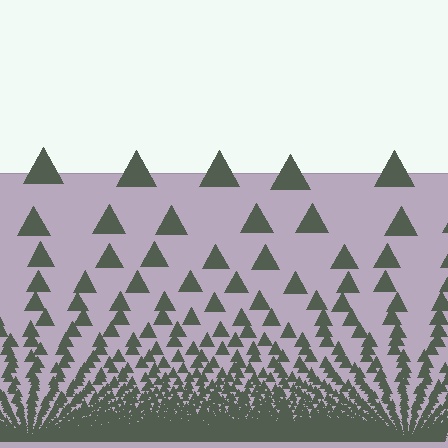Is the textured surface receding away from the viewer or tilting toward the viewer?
The surface appears to tilt toward the viewer. Texture elements get larger and sparser toward the top.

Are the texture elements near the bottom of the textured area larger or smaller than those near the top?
Smaller. The gradient is inverted — elements near the bottom are smaller and denser.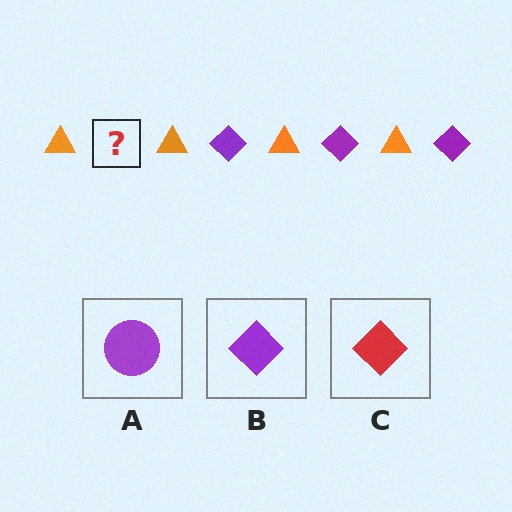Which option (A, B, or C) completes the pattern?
B.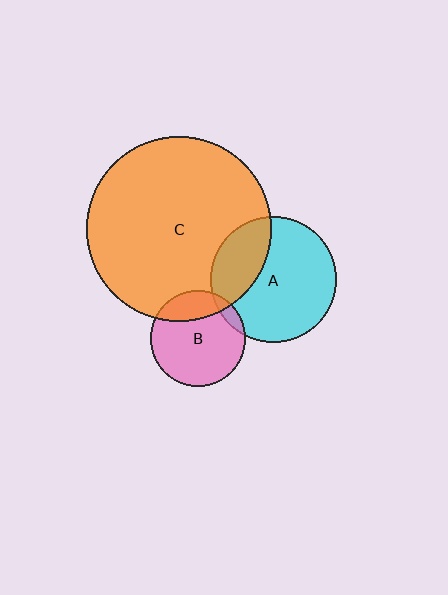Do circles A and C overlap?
Yes.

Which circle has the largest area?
Circle C (orange).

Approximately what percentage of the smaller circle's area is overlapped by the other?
Approximately 30%.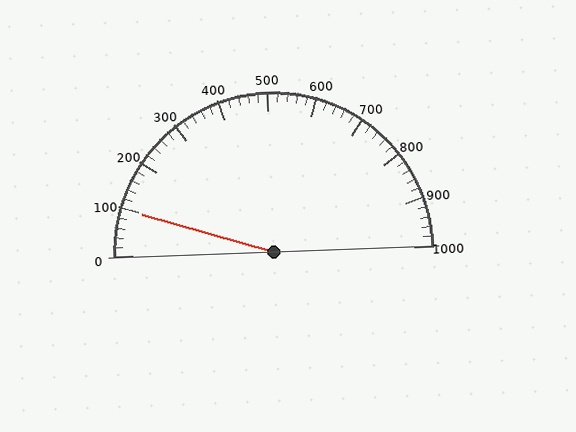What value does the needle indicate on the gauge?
The needle indicates approximately 100.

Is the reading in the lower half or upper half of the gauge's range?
The reading is in the lower half of the range (0 to 1000).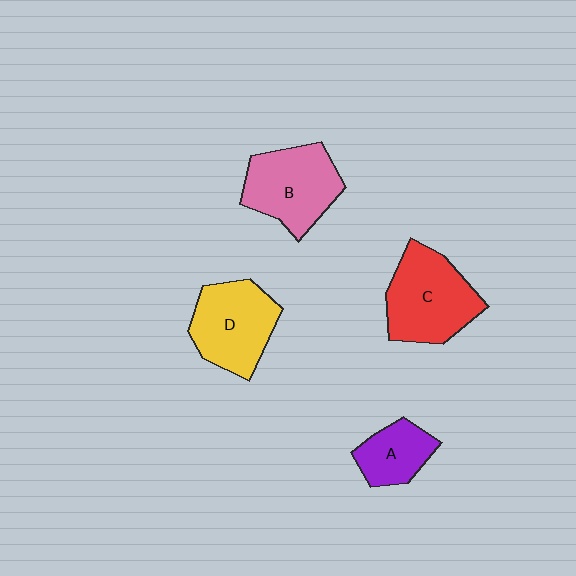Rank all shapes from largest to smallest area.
From largest to smallest: C (red), B (pink), D (yellow), A (purple).